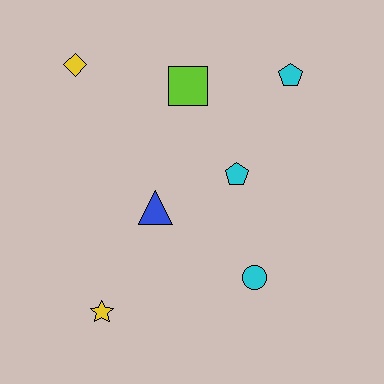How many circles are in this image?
There is 1 circle.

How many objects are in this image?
There are 7 objects.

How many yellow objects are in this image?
There are 2 yellow objects.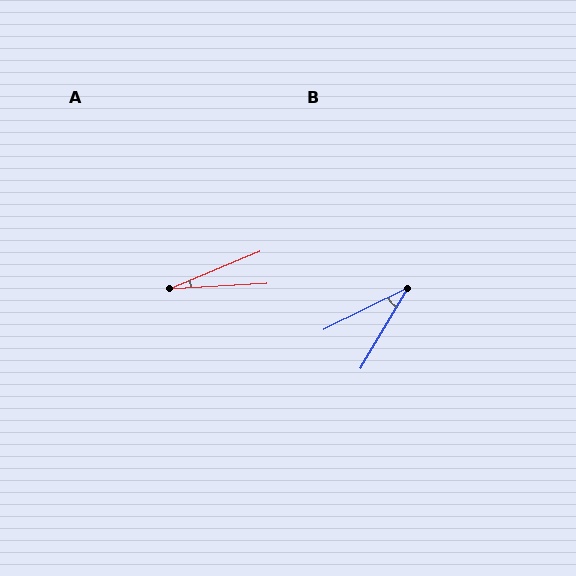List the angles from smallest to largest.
A (19°), B (33°).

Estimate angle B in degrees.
Approximately 33 degrees.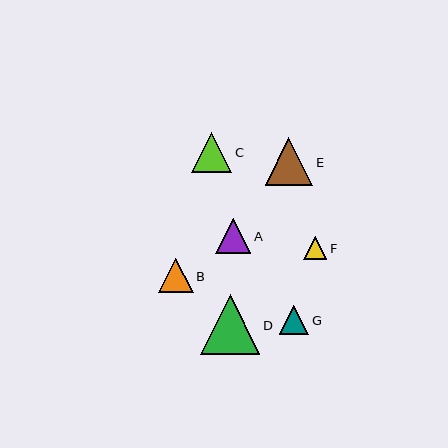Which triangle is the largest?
Triangle D is the largest with a size of approximately 60 pixels.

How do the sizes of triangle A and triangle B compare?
Triangle A and triangle B are approximately the same size.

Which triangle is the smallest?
Triangle F is the smallest with a size of approximately 23 pixels.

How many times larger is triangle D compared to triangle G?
Triangle D is approximately 2.1 times the size of triangle G.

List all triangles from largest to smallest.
From largest to smallest: D, E, C, A, B, G, F.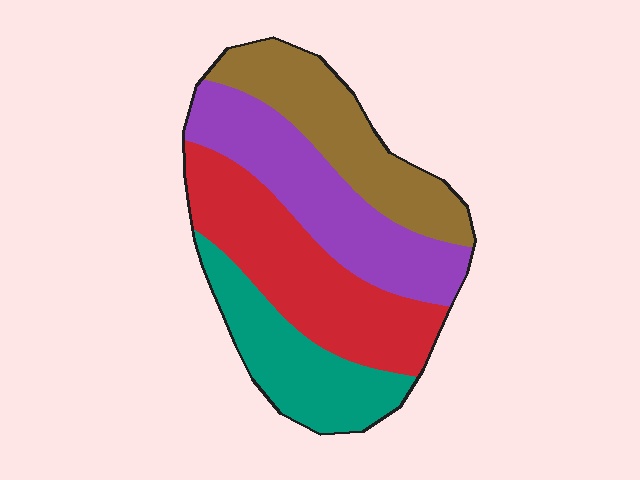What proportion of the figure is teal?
Teal covers about 20% of the figure.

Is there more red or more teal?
Red.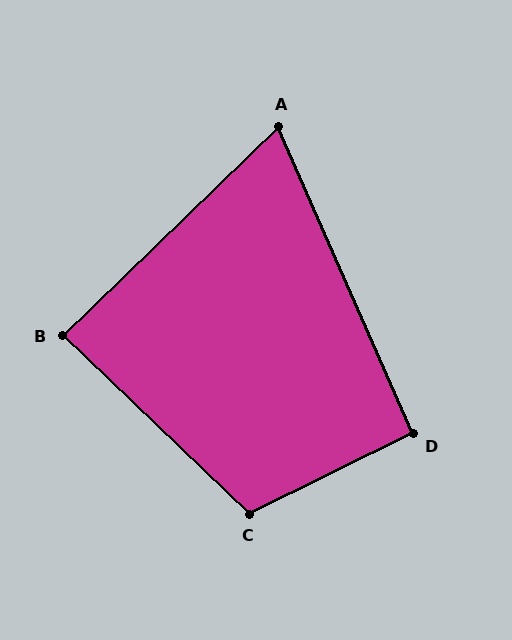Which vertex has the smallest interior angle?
A, at approximately 70 degrees.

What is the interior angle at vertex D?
Approximately 92 degrees (approximately right).